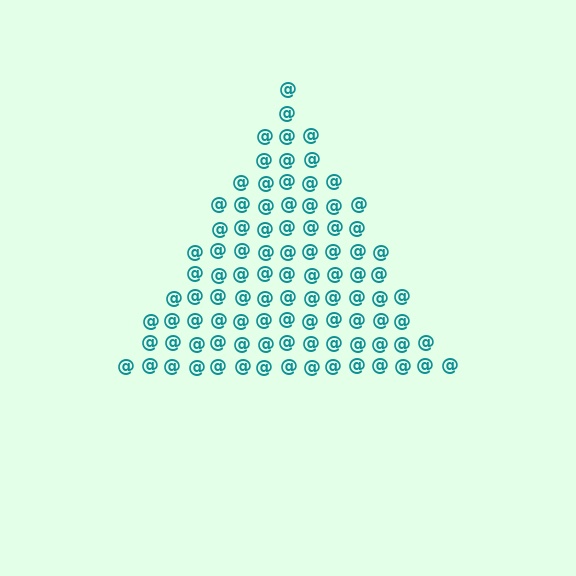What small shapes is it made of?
It is made of small at signs.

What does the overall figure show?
The overall figure shows a triangle.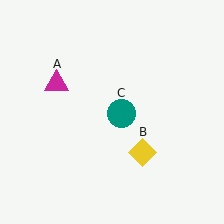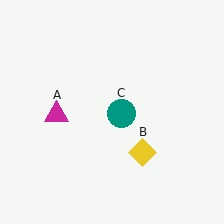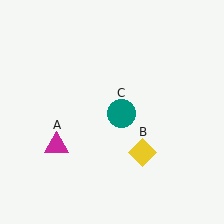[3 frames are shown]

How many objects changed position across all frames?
1 object changed position: magenta triangle (object A).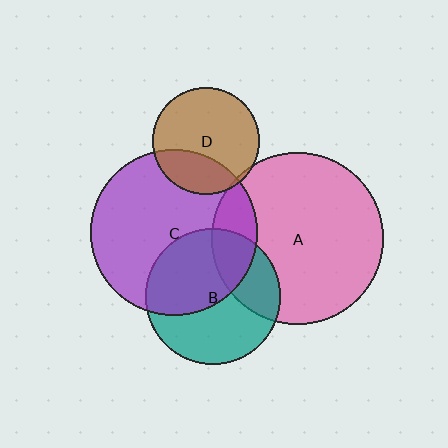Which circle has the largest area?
Circle A (pink).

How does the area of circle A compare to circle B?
Approximately 1.6 times.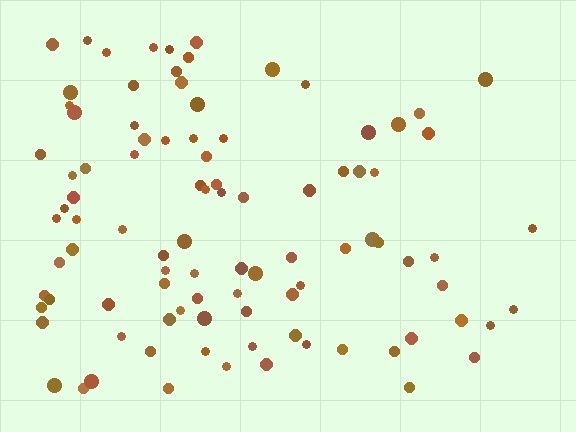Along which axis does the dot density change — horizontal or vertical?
Horizontal.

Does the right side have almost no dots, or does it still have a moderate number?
Still a moderate number, just noticeably fewer than the left.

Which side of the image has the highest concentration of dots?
The left.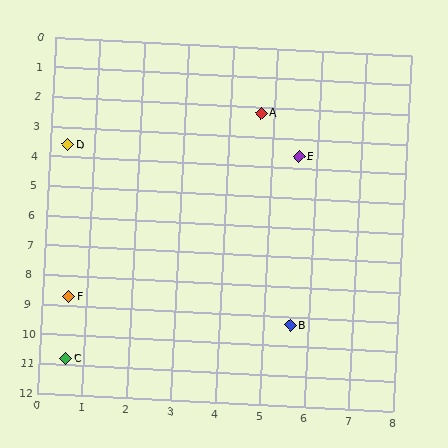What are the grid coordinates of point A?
Point A is at approximately (4.7, 2.2).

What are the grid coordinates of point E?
Point E is at approximately (5.6, 3.6).